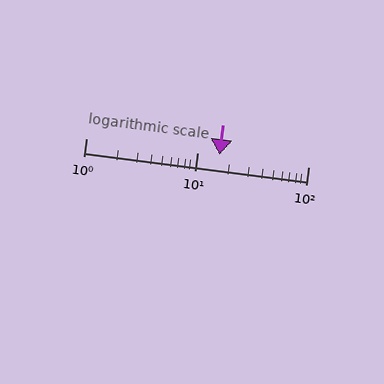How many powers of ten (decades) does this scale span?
The scale spans 2 decades, from 1 to 100.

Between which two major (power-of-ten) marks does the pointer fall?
The pointer is between 10 and 100.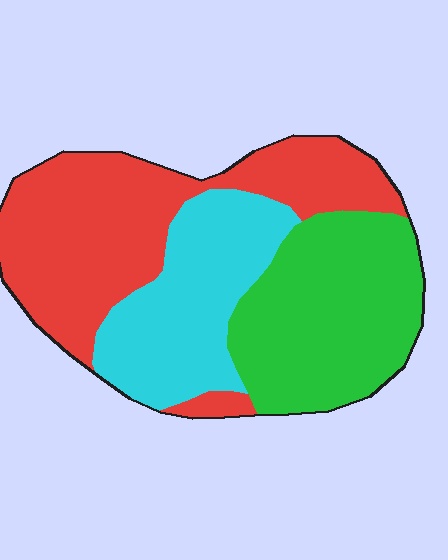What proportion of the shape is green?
Green takes up about one third (1/3) of the shape.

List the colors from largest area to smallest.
From largest to smallest: red, green, cyan.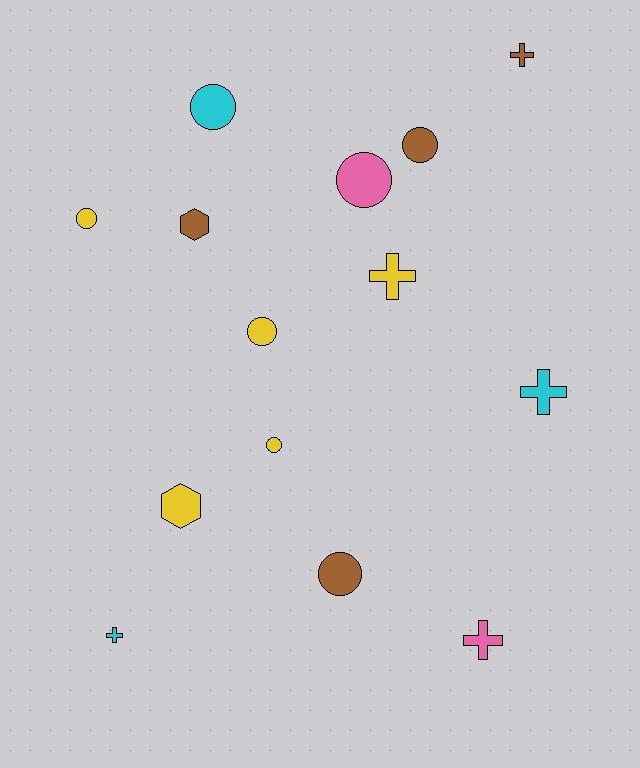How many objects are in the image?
There are 14 objects.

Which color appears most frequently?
Yellow, with 5 objects.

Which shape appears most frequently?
Circle, with 7 objects.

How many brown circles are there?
There are 2 brown circles.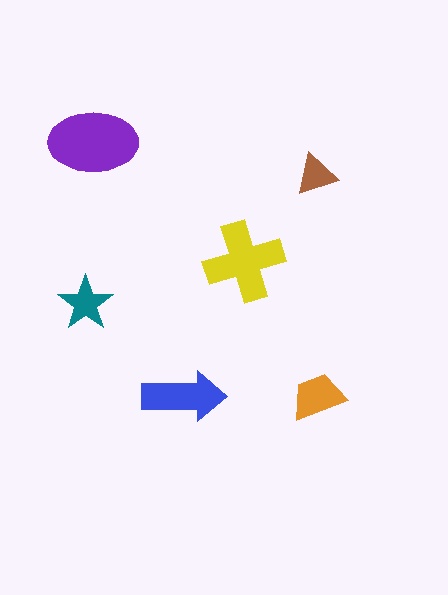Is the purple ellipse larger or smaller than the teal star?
Larger.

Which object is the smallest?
The brown triangle.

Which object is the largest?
The purple ellipse.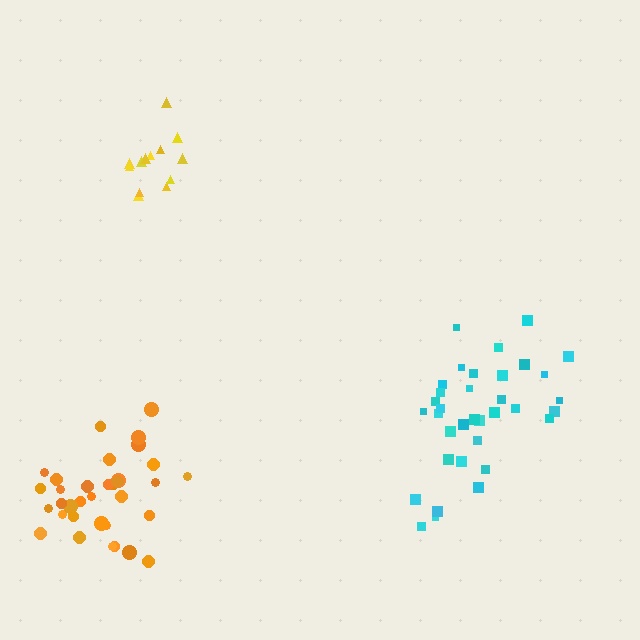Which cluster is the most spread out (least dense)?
Cyan.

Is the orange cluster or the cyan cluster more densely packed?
Orange.